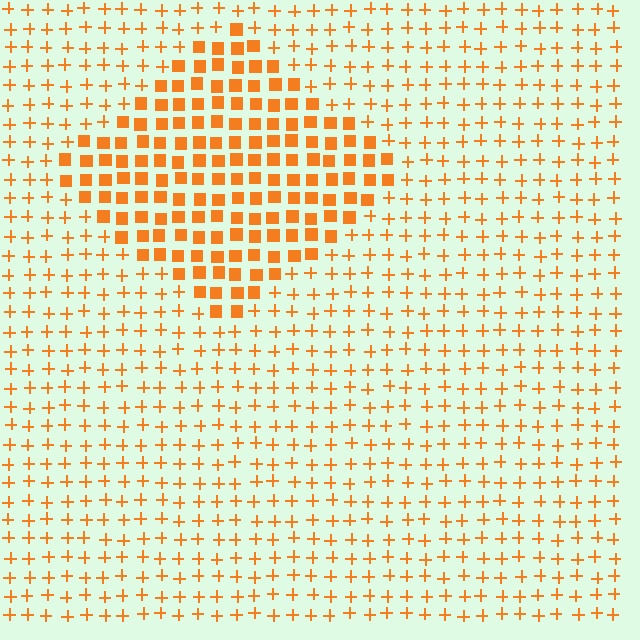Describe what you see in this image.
The image is filled with small orange elements arranged in a uniform grid. A diamond-shaped region contains squares, while the surrounding area contains plus signs. The boundary is defined purely by the change in element shape.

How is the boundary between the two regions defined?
The boundary is defined by a change in element shape: squares inside vs. plus signs outside. All elements share the same color and spacing.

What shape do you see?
I see a diamond.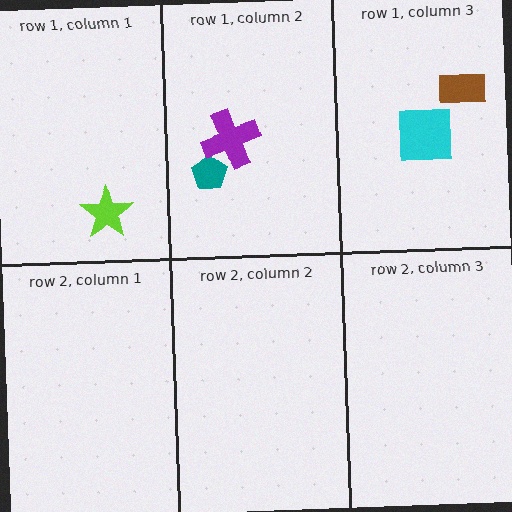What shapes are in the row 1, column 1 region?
The lime star.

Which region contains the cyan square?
The row 1, column 3 region.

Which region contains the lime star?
The row 1, column 1 region.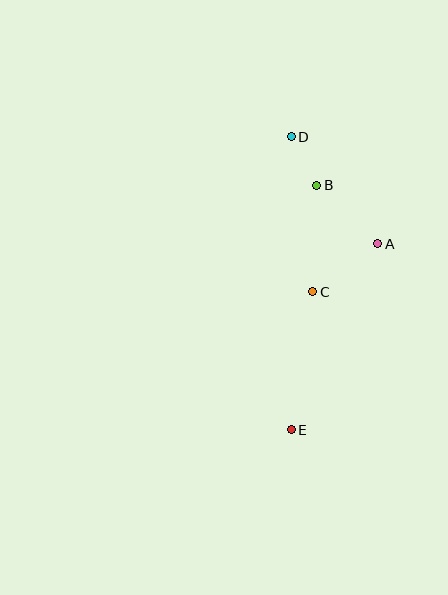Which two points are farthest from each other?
Points D and E are farthest from each other.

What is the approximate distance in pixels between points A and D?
The distance between A and D is approximately 138 pixels.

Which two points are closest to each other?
Points B and D are closest to each other.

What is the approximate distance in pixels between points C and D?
The distance between C and D is approximately 156 pixels.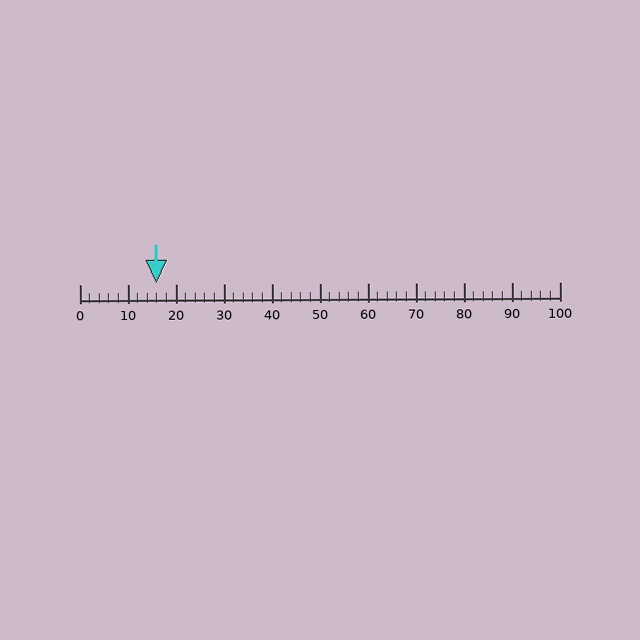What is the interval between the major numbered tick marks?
The major tick marks are spaced 10 units apart.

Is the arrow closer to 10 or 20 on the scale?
The arrow is closer to 20.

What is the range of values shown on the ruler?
The ruler shows values from 0 to 100.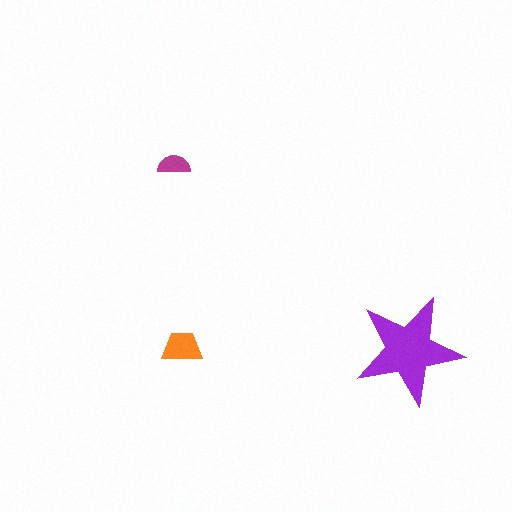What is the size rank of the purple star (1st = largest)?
1st.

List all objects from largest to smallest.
The purple star, the orange trapezoid, the magenta semicircle.